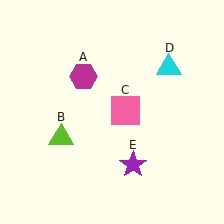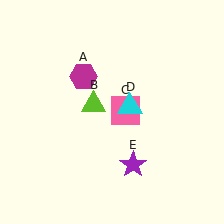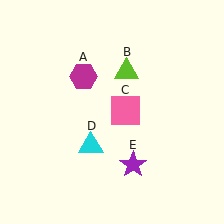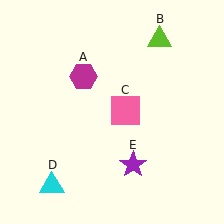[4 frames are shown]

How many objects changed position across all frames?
2 objects changed position: lime triangle (object B), cyan triangle (object D).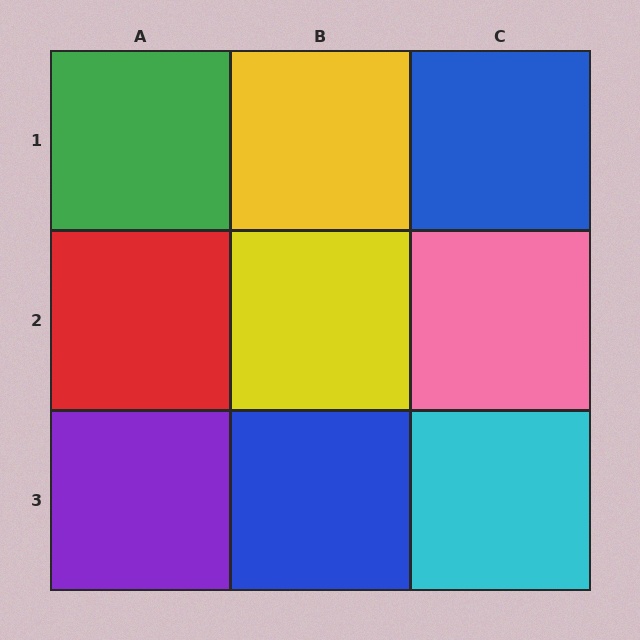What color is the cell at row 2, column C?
Pink.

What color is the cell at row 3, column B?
Blue.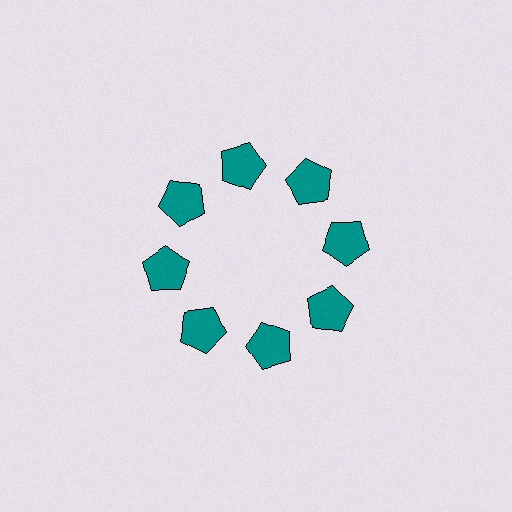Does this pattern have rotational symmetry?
Yes, this pattern has 8-fold rotational symmetry. It looks the same after rotating 45 degrees around the center.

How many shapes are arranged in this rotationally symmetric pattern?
There are 8 shapes, arranged in 8 groups of 1.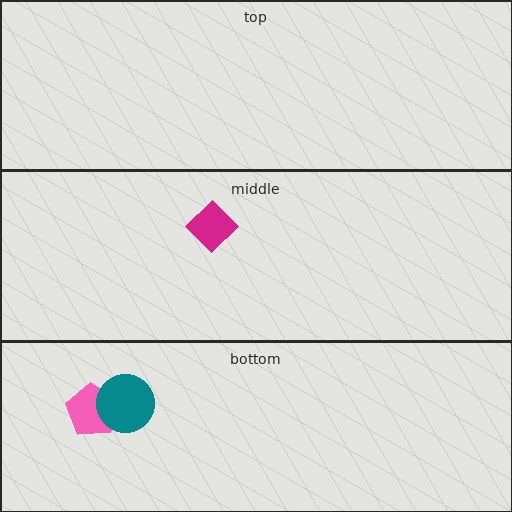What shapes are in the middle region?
The magenta diamond.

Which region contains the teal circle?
The bottom region.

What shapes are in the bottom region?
The pink pentagon, the teal circle.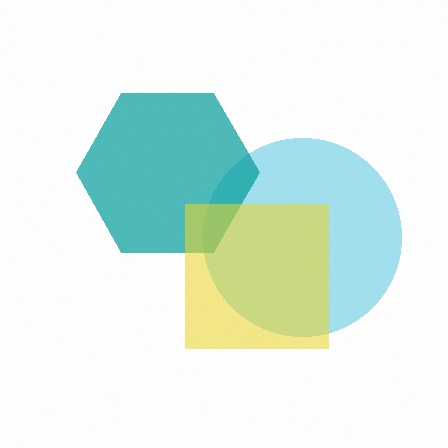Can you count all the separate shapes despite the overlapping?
Yes, there are 3 separate shapes.